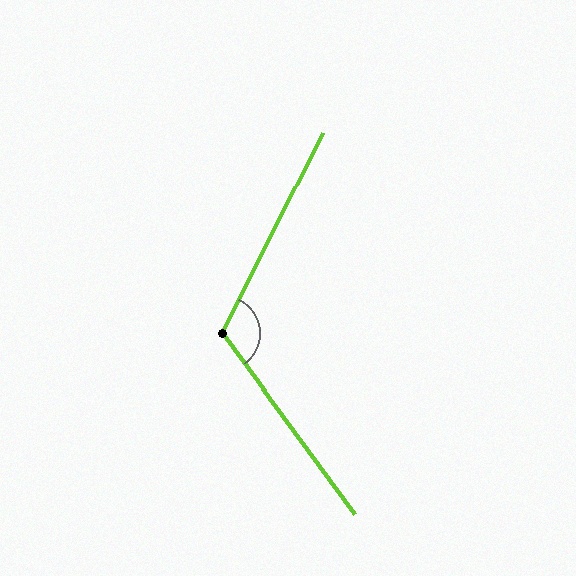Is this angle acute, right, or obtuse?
It is obtuse.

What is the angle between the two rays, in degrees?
Approximately 117 degrees.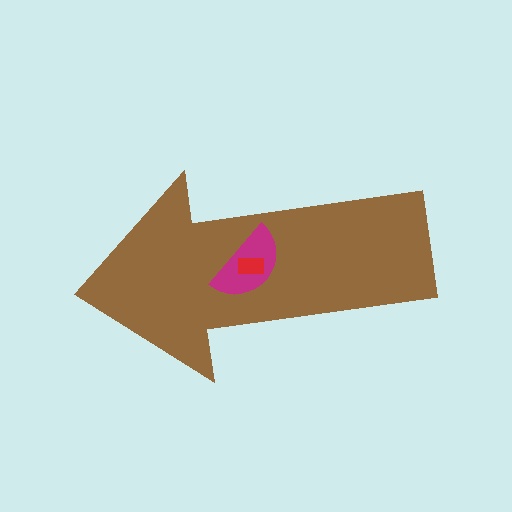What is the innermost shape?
The red rectangle.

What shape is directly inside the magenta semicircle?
The red rectangle.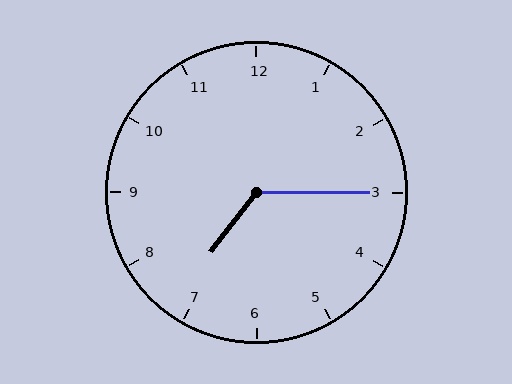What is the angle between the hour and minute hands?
Approximately 128 degrees.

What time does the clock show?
7:15.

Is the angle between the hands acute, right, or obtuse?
It is obtuse.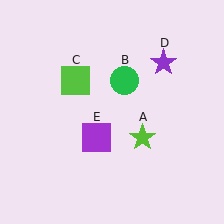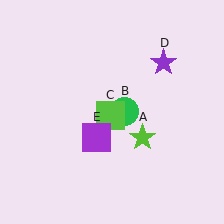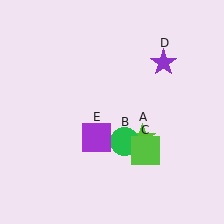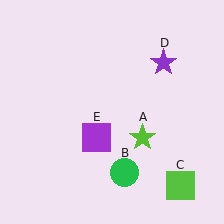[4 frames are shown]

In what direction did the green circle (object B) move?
The green circle (object B) moved down.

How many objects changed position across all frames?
2 objects changed position: green circle (object B), lime square (object C).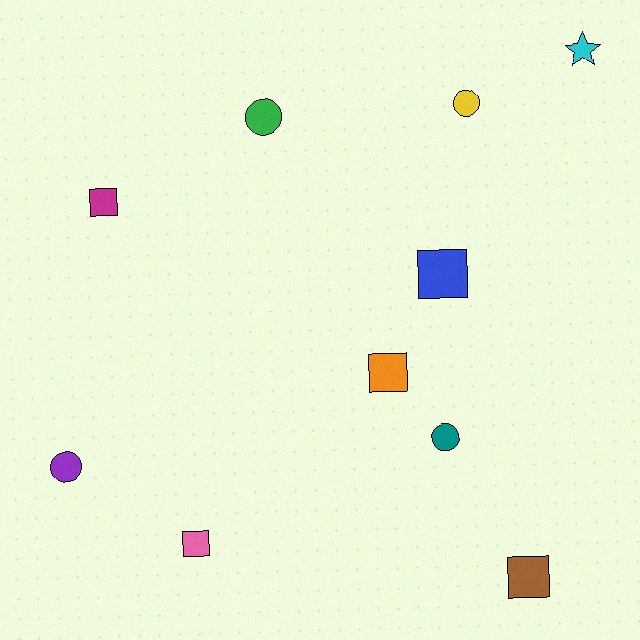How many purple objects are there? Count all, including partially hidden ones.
There is 1 purple object.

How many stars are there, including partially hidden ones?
There is 1 star.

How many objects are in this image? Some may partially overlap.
There are 10 objects.